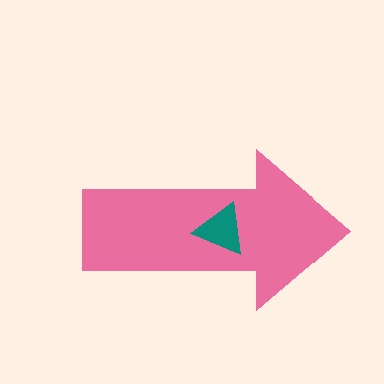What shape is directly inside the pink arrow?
The teal triangle.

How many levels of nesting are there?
2.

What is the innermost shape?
The teal triangle.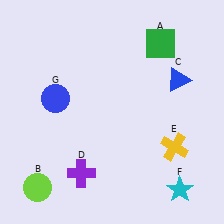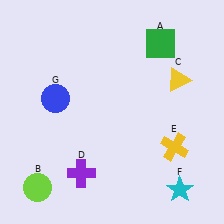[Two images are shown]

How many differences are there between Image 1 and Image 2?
There is 1 difference between the two images.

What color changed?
The triangle (C) changed from blue in Image 1 to yellow in Image 2.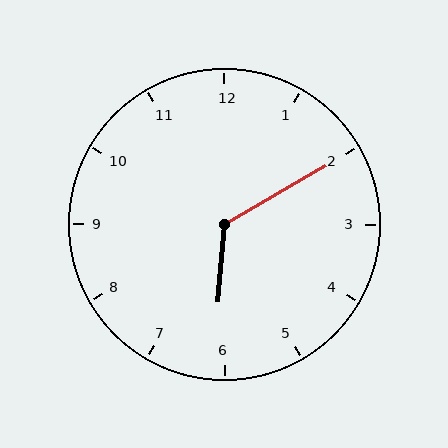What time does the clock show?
6:10.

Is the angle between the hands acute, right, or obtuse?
It is obtuse.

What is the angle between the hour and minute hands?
Approximately 125 degrees.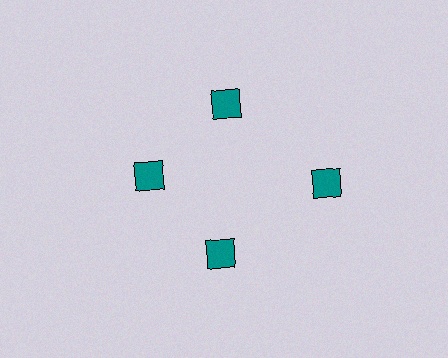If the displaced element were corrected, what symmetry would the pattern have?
It would have 4-fold rotational symmetry — the pattern would map onto itself every 90 degrees.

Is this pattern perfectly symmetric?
No. The 4 teal diamonds are arranged in a ring, but one element near the 3 o'clock position is pushed outward from the center, breaking the 4-fold rotational symmetry.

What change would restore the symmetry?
The symmetry would be restored by moving it inward, back onto the ring so that all 4 diamonds sit at equal angles and equal distance from the center.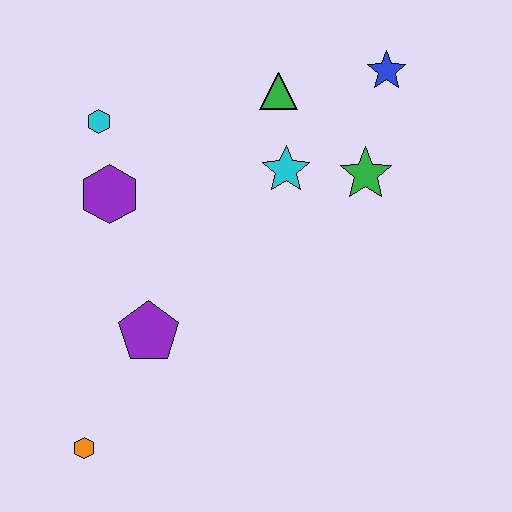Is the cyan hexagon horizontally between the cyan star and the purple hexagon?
No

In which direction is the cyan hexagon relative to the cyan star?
The cyan hexagon is to the left of the cyan star.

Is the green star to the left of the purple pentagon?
No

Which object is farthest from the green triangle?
The orange hexagon is farthest from the green triangle.